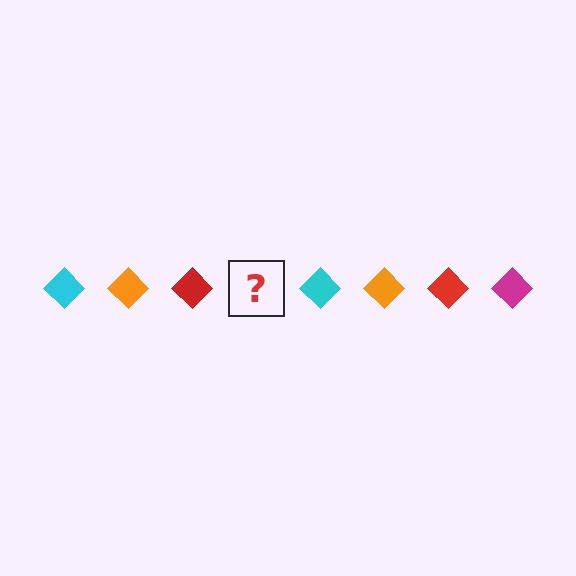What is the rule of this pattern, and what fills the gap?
The rule is that the pattern cycles through cyan, orange, red, magenta diamonds. The gap should be filled with a magenta diamond.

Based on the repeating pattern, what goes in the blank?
The blank should be a magenta diamond.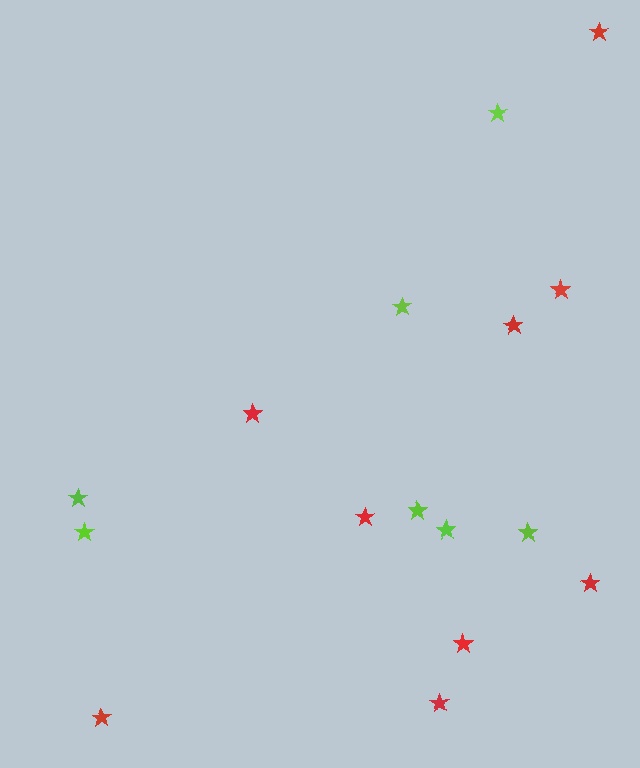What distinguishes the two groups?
There are 2 groups: one group of red stars (9) and one group of lime stars (7).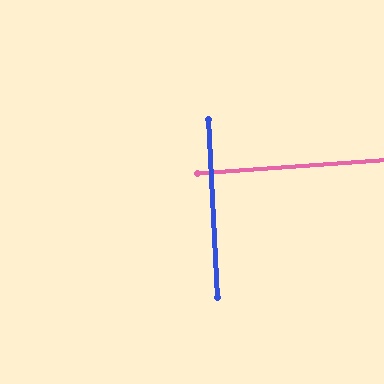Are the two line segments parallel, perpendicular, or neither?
Perpendicular — they meet at approximately 89°.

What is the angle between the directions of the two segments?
Approximately 89 degrees.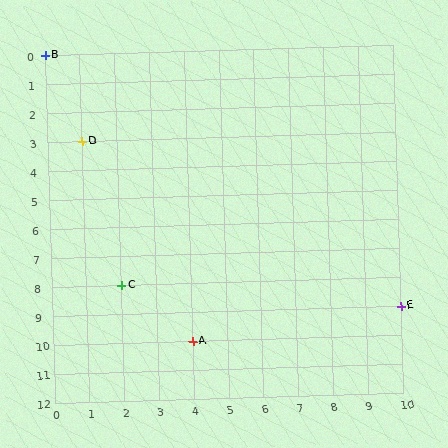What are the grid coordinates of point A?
Point A is at grid coordinates (4, 10).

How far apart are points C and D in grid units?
Points C and D are 1 column and 5 rows apart (about 5.1 grid units diagonally).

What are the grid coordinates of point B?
Point B is at grid coordinates (0, 0).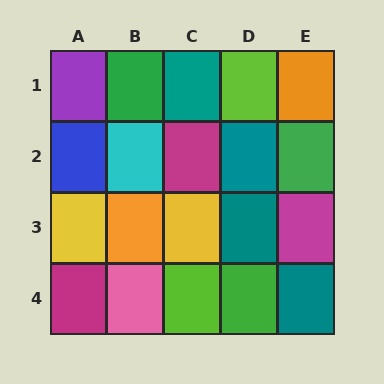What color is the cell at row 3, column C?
Yellow.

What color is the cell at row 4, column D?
Green.